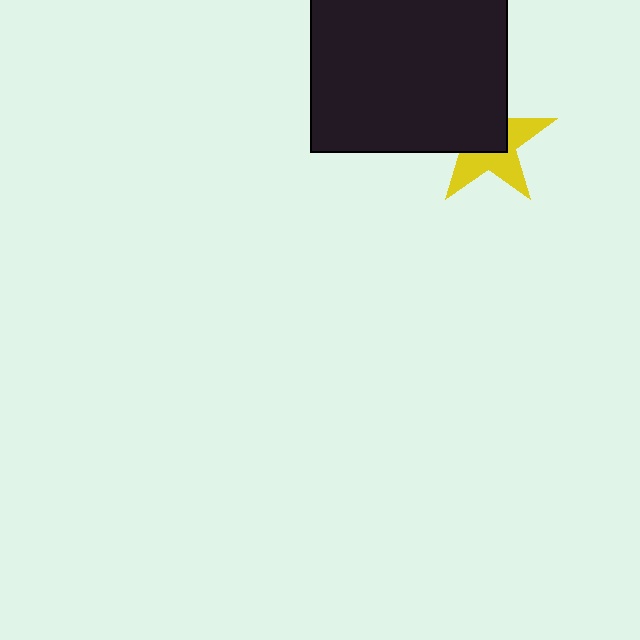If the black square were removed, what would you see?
You would see the complete yellow star.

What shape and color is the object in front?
The object in front is a black square.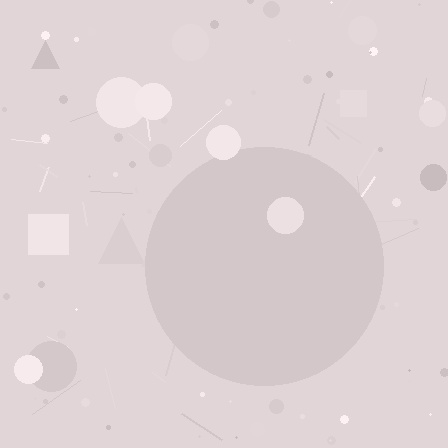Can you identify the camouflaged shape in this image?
The camouflaged shape is a circle.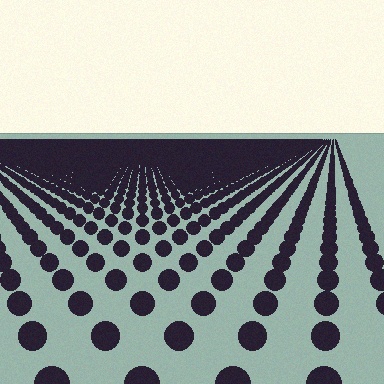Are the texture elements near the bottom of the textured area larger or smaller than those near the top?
Larger. Near the bottom, elements are closer to the viewer and appear at a bigger on-screen size.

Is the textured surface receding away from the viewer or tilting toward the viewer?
The surface is receding away from the viewer. Texture elements get smaller and denser toward the top.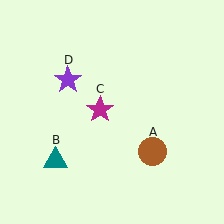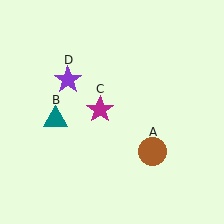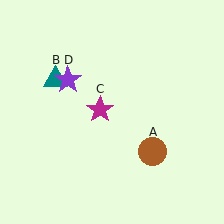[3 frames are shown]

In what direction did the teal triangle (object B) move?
The teal triangle (object B) moved up.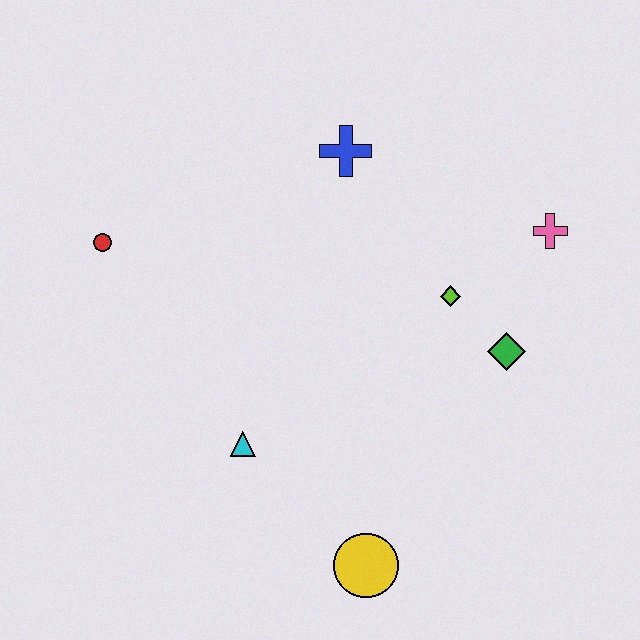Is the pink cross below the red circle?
No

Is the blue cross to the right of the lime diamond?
No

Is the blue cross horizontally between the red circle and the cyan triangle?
No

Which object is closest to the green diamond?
The lime diamond is closest to the green diamond.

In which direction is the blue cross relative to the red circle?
The blue cross is to the right of the red circle.